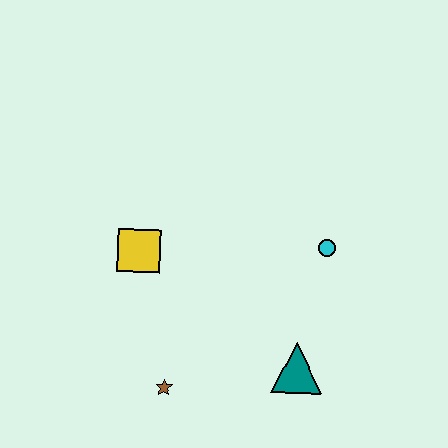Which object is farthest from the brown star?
The cyan circle is farthest from the brown star.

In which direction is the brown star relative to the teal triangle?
The brown star is to the left of the teal triangle.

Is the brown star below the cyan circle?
Yes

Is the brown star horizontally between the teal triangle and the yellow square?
Yes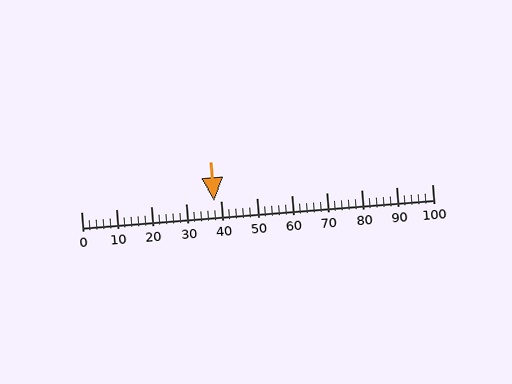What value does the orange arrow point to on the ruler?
The orange arrow points to approximately 38.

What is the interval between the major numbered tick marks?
The major tick marks are spaced 10 units apart.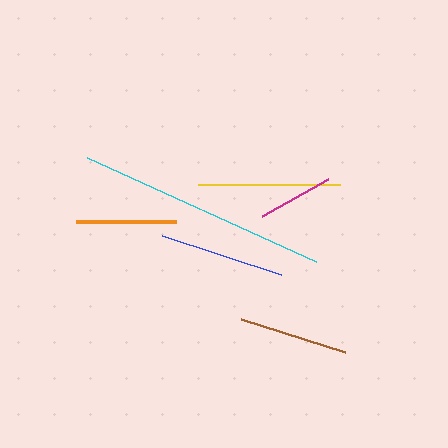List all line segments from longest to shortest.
From longest to shortest: cyan, yellow, blue, brown, orange, magenta.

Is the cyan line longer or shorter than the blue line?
The cyan line is longer than the blue line.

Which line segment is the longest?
The cyan line is the longest at approximately 252 pixels.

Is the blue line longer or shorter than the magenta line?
The blue line is longer than the magenta line.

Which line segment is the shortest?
The magenta line is the shortest at approximately 75 pixels.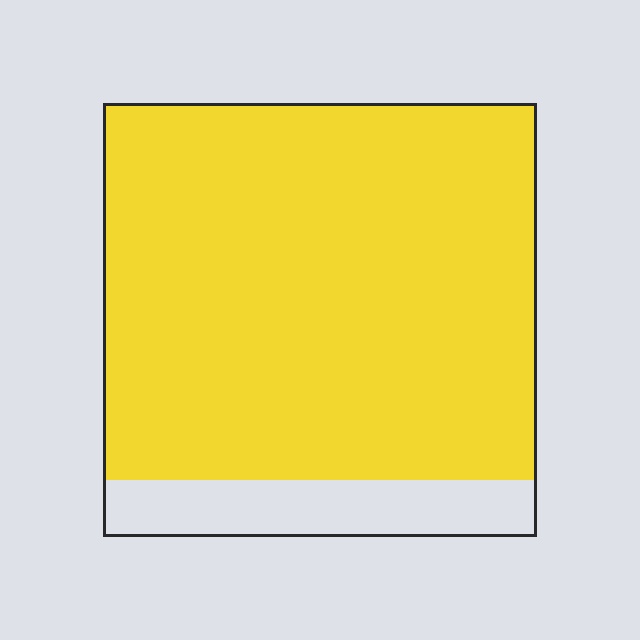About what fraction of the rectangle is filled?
About seven eighths (7/8).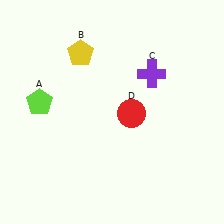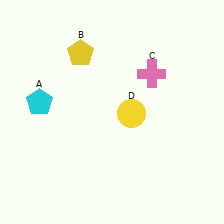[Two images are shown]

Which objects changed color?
A changed from lime to cyan. C changed from purple to pink. D changed from red to yellow.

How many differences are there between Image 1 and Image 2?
There are 3 differences between the two images.